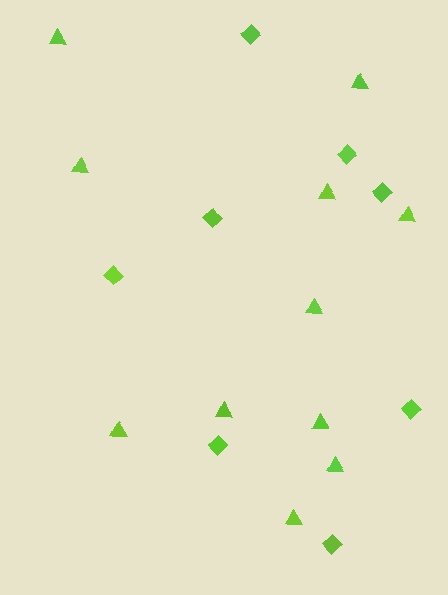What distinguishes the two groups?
There are 2 groups: one group of triangles (11) and one group of diamonds (8).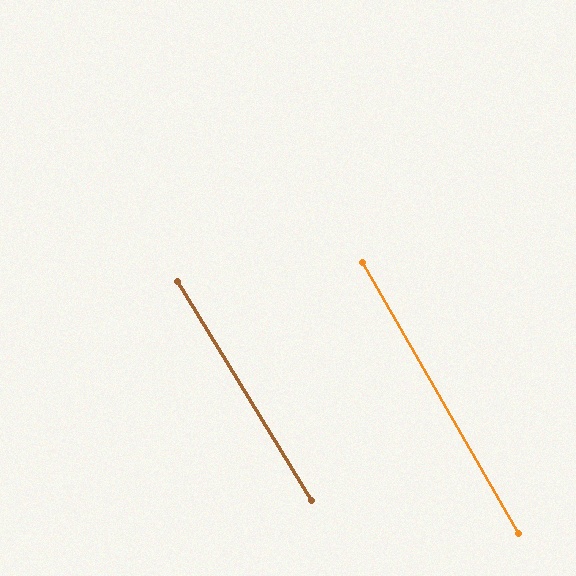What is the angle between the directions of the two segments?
Approximately 1 degree.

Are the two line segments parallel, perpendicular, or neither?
Parallel — their directions differ by only 1.5°.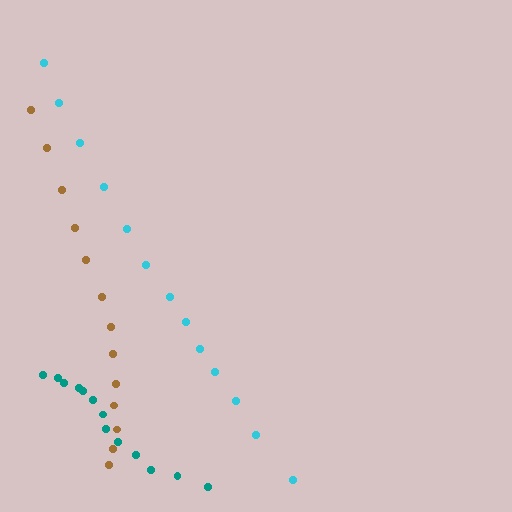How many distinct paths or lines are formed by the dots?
There are 3 distinct paths.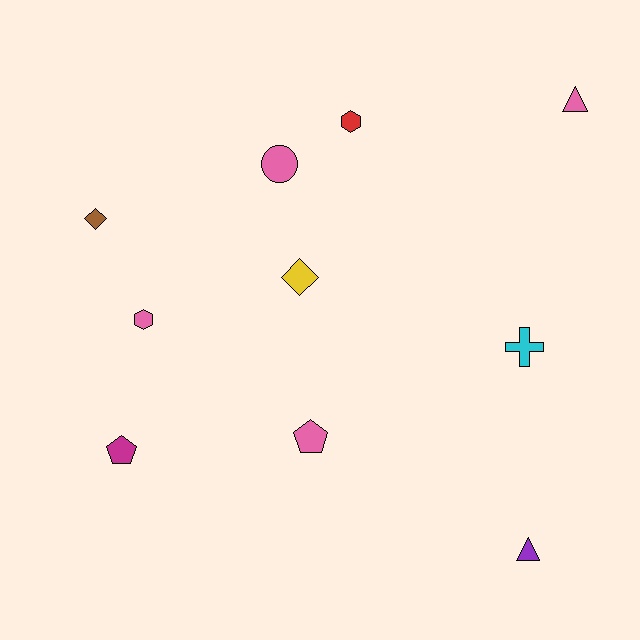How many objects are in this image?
There are 10 objects.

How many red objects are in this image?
There is 1 red object.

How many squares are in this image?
There are no squares.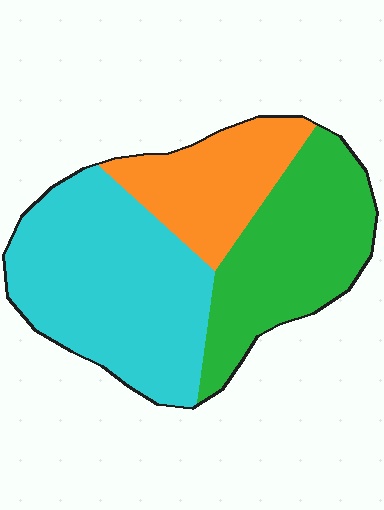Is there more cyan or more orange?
Cyan.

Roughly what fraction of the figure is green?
Green takes up about one third (1/3) of the figure.